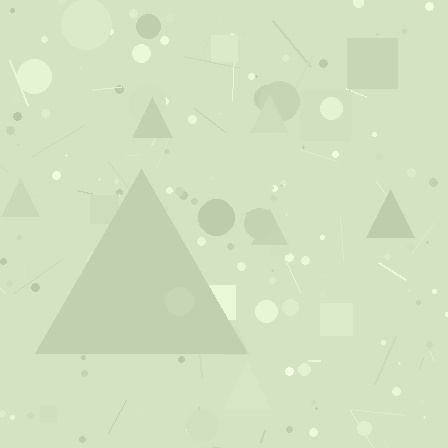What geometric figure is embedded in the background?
A triangle is embedded in the background.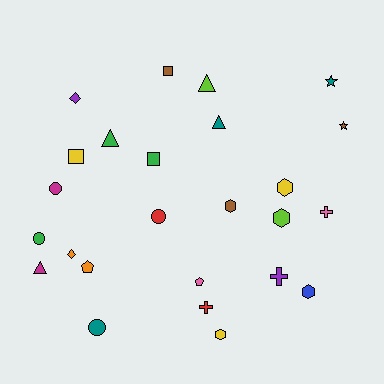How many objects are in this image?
There are 25 objects.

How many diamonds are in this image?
There are 2 diamonds.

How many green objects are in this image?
There are 3 green objects.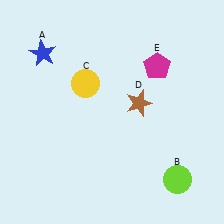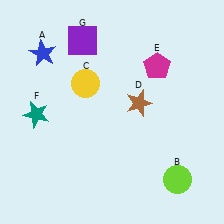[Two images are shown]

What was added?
A teal star (F), a purple square (G) were added in Image 2.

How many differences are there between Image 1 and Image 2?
There are 2 differences between the two images.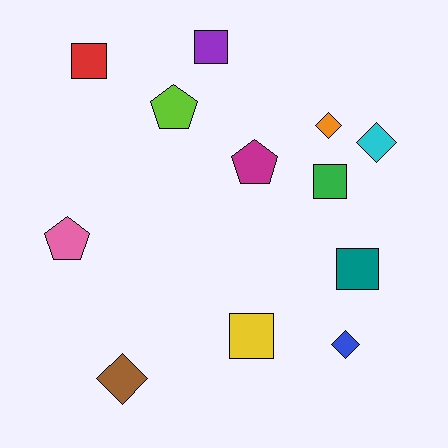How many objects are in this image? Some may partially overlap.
There are 12 objects.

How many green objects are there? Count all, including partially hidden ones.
There is 1 green object.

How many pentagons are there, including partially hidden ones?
There are 3 pentagons.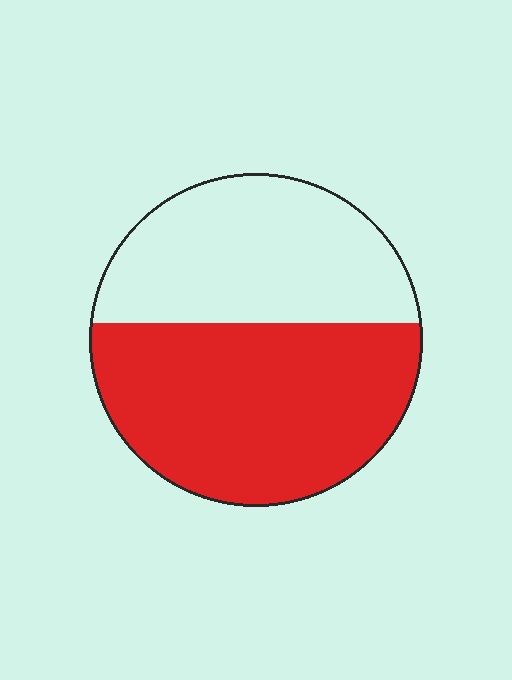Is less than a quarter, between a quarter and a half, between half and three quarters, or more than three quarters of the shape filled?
Between half and three quarters.